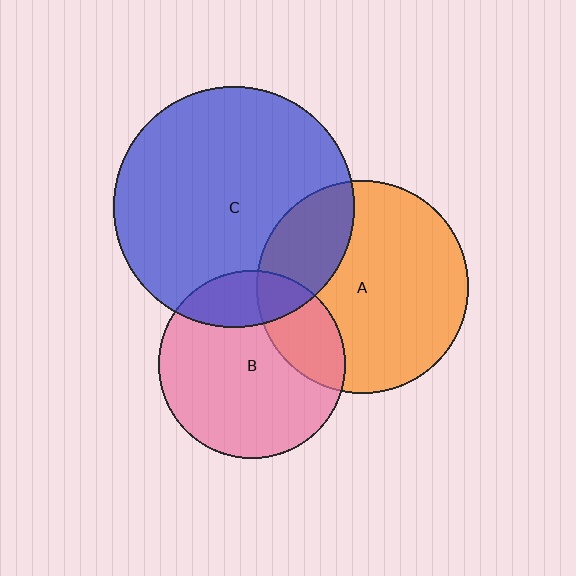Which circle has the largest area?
Circle C (blue).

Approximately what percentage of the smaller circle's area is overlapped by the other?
Approximately 20%.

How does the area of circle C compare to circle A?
Approximately 1.3 times.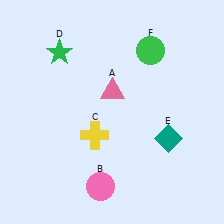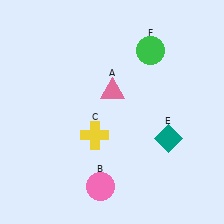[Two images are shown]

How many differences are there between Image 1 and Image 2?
There is 1 difference between the two images.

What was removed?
The green star (D) was removed in Image 2.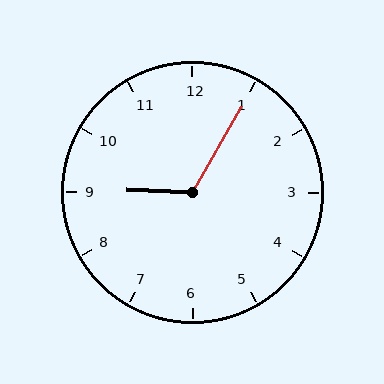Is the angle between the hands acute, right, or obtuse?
It is obtuse.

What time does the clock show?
9:05.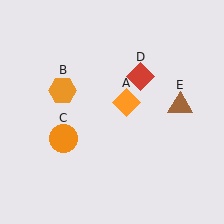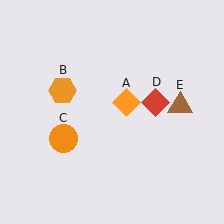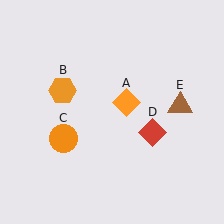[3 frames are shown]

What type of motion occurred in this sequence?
The red diamond (object D) rotated clockwise around the center of the scene.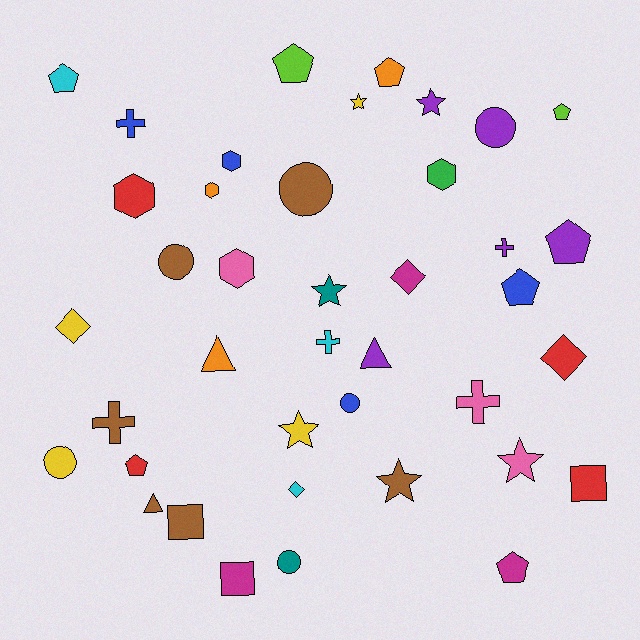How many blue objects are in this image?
There are 4 blue objects.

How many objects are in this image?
There are 40 objects.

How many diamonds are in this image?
There are 4 diamonds.